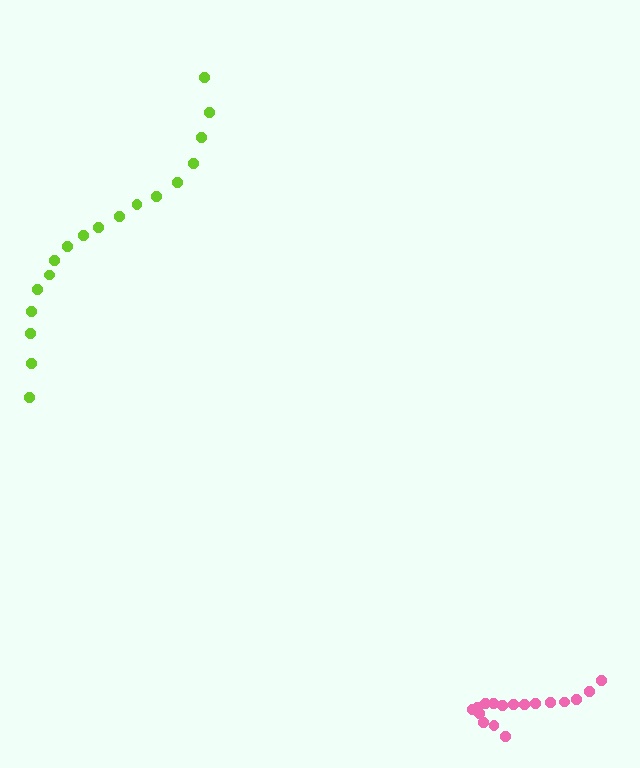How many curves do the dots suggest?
There are 2 distinct paths.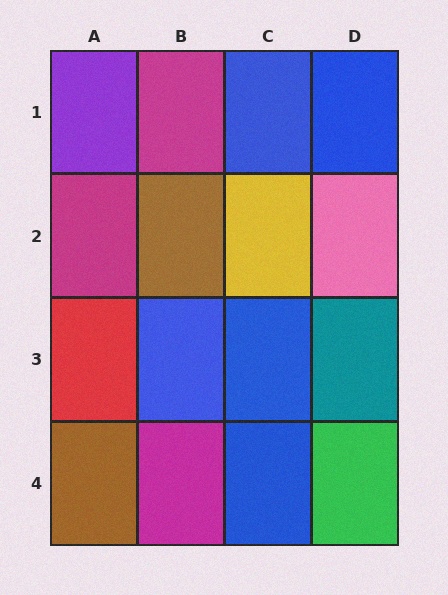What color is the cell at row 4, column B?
Magenta.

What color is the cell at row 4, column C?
Blue.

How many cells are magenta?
3 cells are magenta.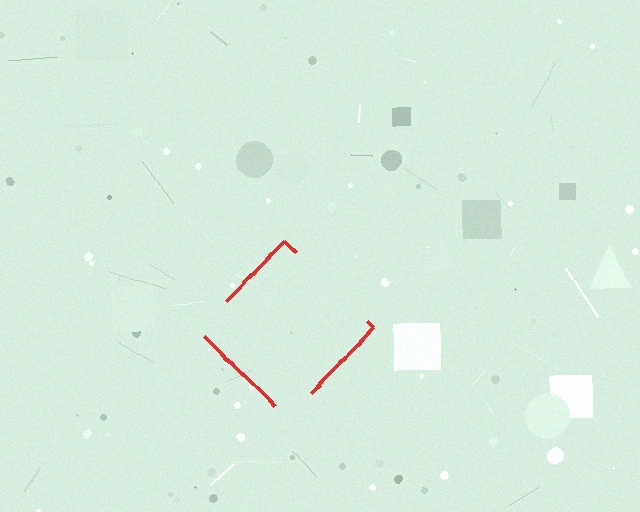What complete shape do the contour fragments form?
The contour fragments form a diamond.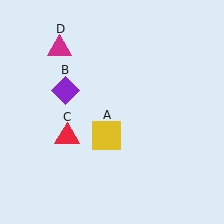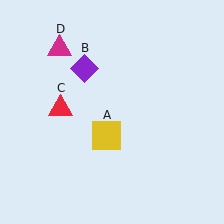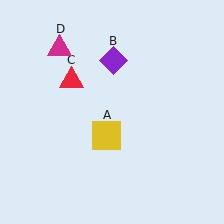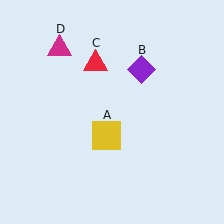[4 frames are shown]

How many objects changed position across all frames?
2 objects changed position: purple diamond (object B), red triangle (object C).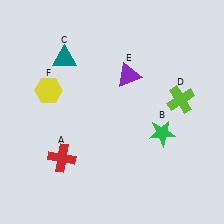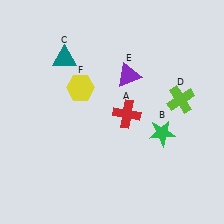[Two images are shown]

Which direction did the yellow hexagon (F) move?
The yellow hexagon (F) moved right.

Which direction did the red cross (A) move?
The red cross (A) moved right.